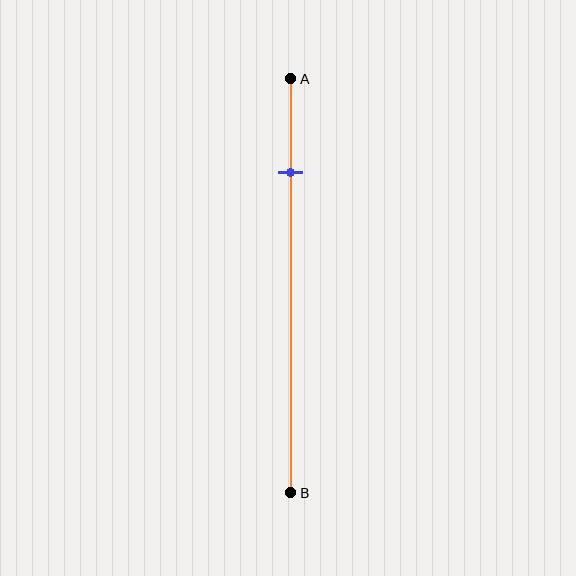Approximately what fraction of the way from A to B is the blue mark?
The blue mark is approximately 25% of the way from A to B.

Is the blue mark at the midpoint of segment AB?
No, the mark is at about 25% from A, not at the 50% midpoint.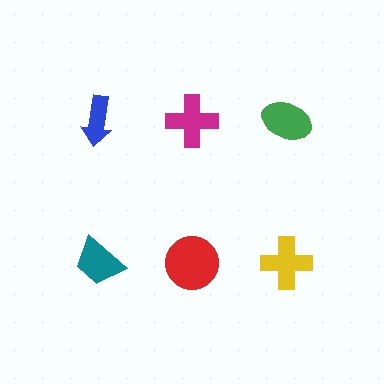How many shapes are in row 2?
3 shapes.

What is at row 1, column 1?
A blue arrow.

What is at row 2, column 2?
A red circle.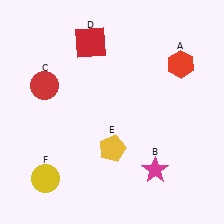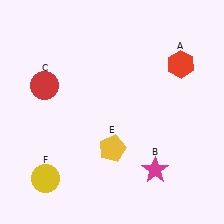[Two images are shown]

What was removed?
The red square (D) was removed in Image 2.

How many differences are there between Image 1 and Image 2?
There is 1 difference between the two images.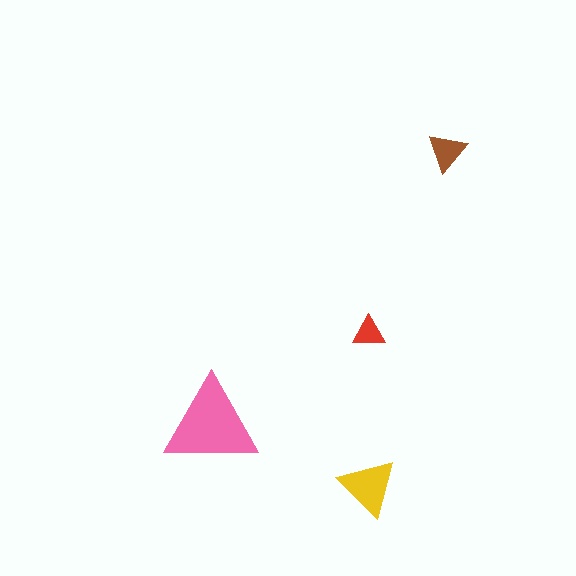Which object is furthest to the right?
The brown triangle is rightmost.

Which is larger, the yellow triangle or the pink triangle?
The pink one.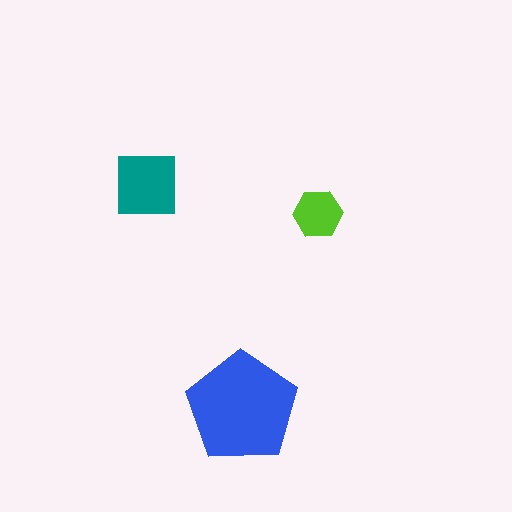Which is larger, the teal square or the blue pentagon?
The blue pentagon.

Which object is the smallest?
The lime hexagon.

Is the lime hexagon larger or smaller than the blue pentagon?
Smaller.